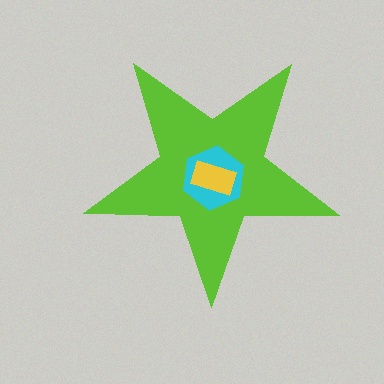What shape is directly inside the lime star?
The cyan hexagon.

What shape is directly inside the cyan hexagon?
The yellow rectangle.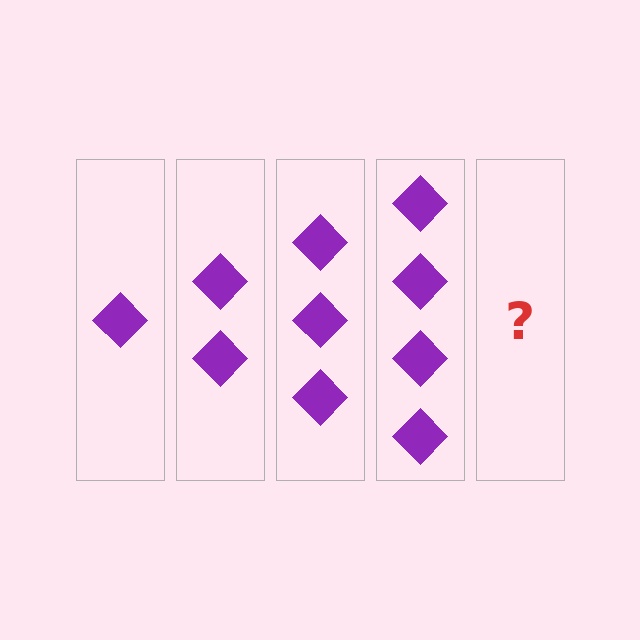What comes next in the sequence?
The next element should be 5 diamonds.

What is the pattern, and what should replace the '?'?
The pattern is that each step adds one more diamond. The '?' should be 5 diamonds.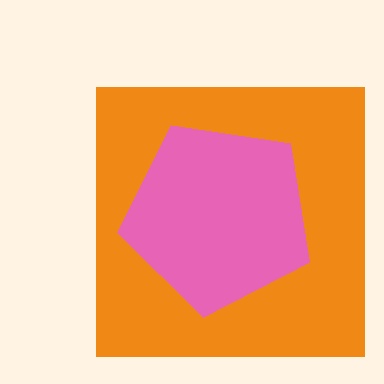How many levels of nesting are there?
2.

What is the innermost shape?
The pink pentagon.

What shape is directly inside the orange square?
The pink pentagon.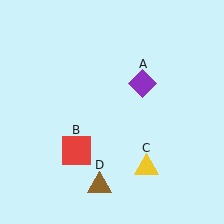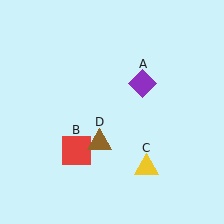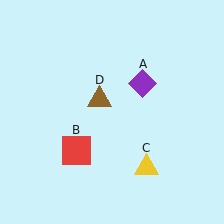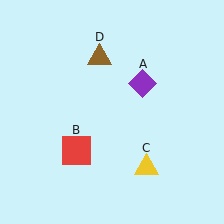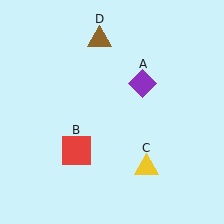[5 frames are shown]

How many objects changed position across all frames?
1 object changed position: brown triangle (object D).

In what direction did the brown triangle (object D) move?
The brown triangle (object D) moved up.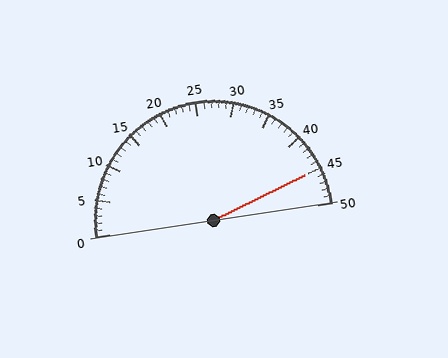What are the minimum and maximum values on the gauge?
The gauge ranges from 0 to 50.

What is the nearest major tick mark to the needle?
The nearest major tick mark is 45.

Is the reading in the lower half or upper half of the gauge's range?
The reading is in the upper half of the range (0 to 50).